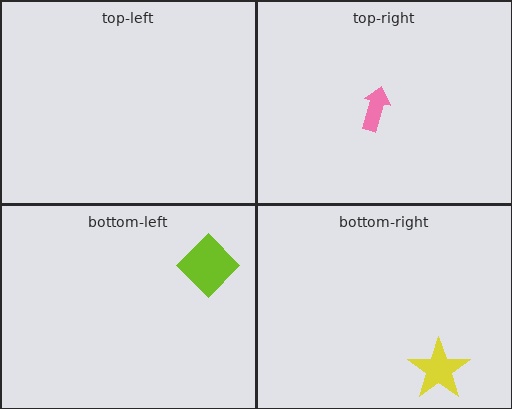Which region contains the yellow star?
The bottom-right region.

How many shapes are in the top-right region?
1.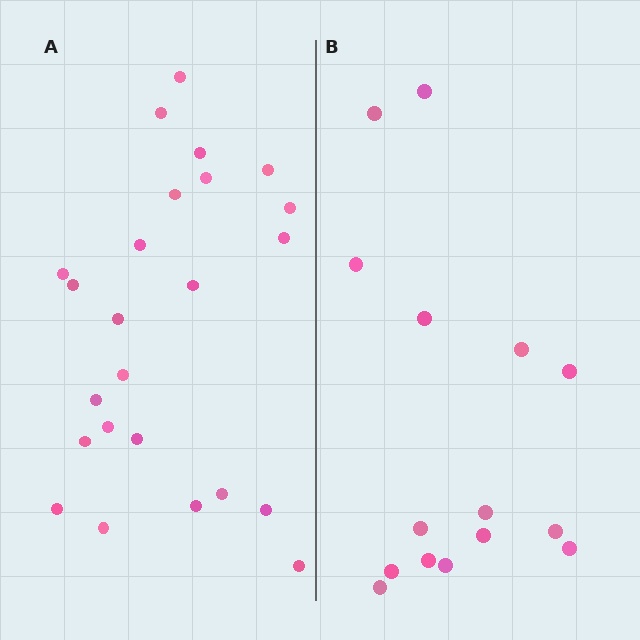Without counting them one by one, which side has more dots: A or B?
Region A (the left region) has more dots.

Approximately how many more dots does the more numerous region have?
Region A has roughly 8 or so more dots than region B.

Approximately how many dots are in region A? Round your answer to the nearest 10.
About 20 dots. (The exact count is 24, which rounds to 20.)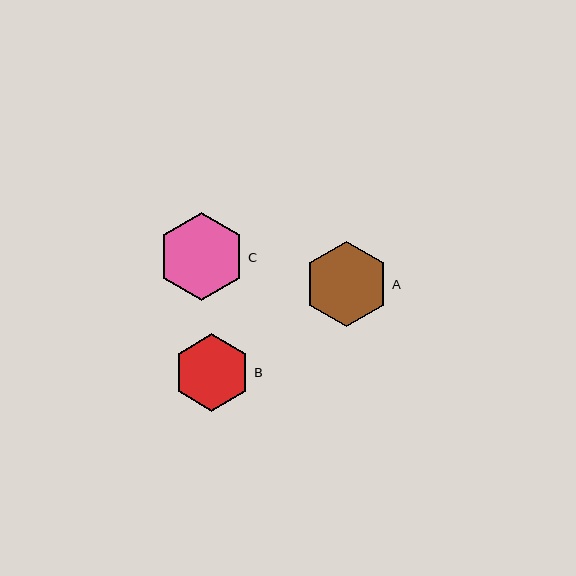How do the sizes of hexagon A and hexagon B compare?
Hexagon A and hexagon B are approximately the same size.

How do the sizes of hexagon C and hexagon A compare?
Hexagon C and hexagon A are approximately the same size.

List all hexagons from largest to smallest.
From largest to smallest: C, A, B.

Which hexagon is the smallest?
Hexagon B is the smallest with a size of approximately 78 pixels.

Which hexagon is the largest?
Hexagon C is the largest with a size of approximately 88 pixels.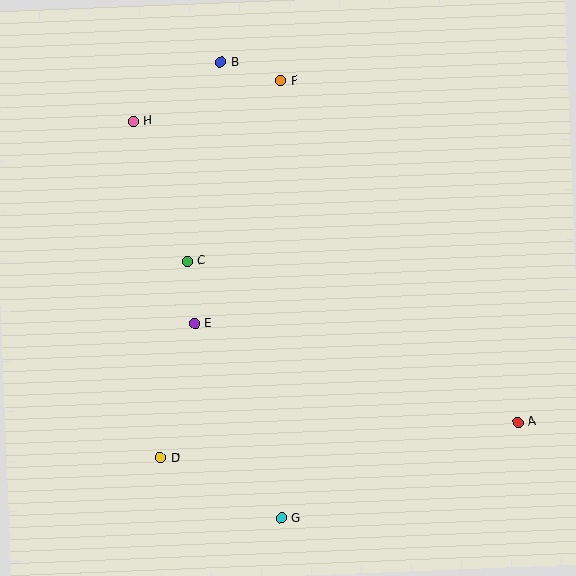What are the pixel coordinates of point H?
Point H is at (133, 121).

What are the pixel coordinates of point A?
Point A is at (518, 422).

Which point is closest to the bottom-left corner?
Point D is closest to the bottom-left corner.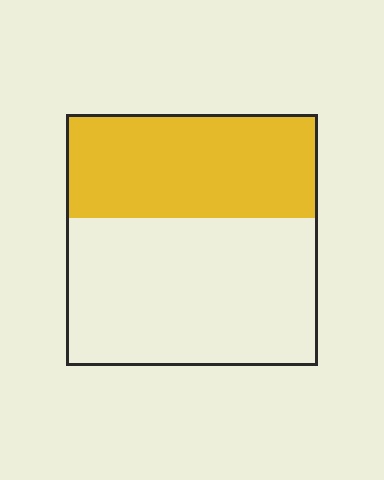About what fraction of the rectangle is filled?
About two fifths (2/5).